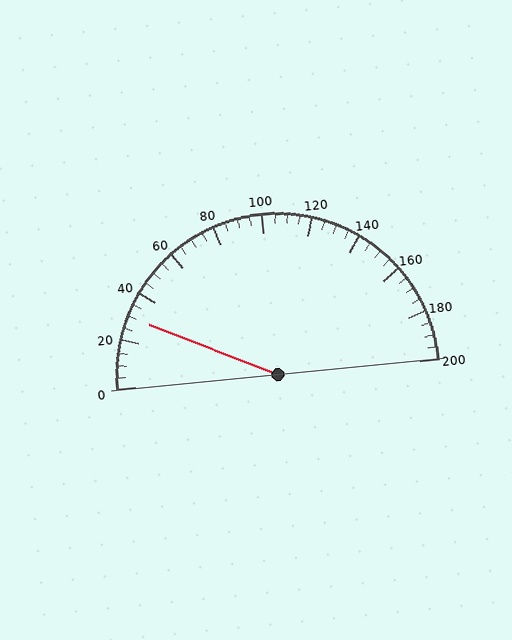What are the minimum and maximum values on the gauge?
The gauge ranges from 0 to 200.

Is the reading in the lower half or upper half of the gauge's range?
The reading is in the lower half of the range (0 to 200).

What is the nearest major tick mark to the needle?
The nearest major tick mark is 40.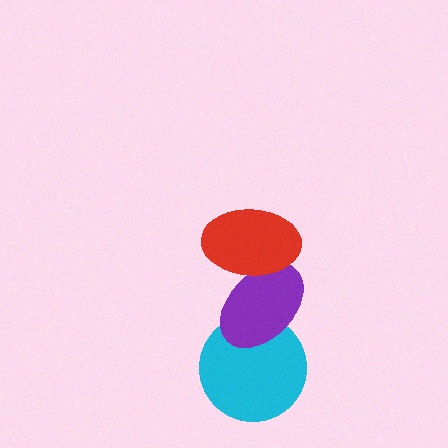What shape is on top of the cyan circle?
The purple ellipse is on top of the cyan circle.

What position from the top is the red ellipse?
The red ellipse is 1st from the top.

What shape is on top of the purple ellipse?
The red ellipse is on top of the purple ellipse.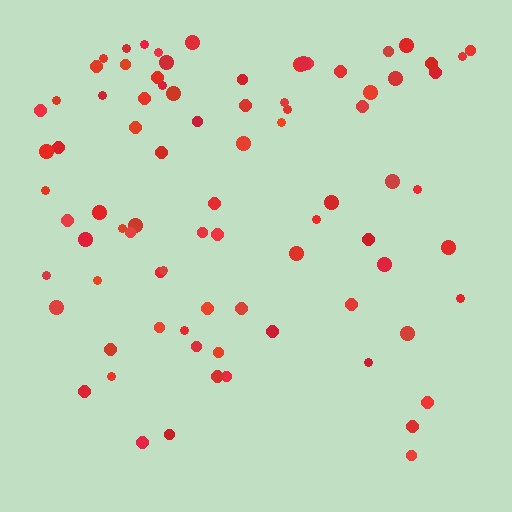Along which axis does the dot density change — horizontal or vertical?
Vertical.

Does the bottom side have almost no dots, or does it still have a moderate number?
Still a moderate number, just noticeably fewer than the top.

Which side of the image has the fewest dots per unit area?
The bottom.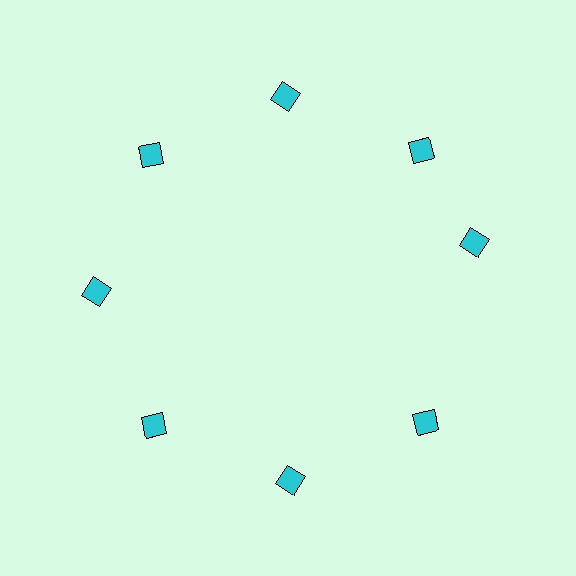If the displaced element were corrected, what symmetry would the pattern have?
It would have 8-fold rotational symmetry — the pattern would map onto itself every 45 degrees.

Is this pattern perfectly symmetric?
No. The 8 cyan squares are arranged in a ring, but one element near the 3 o'clock position is rotated out of alignment along the ring, breaking the 8-fold rotational symmetry.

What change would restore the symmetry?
The symmetry would be restored by rotating it back into even spacing with its neighbors so that all 8 squares sit at equal angles and equal distance from the center.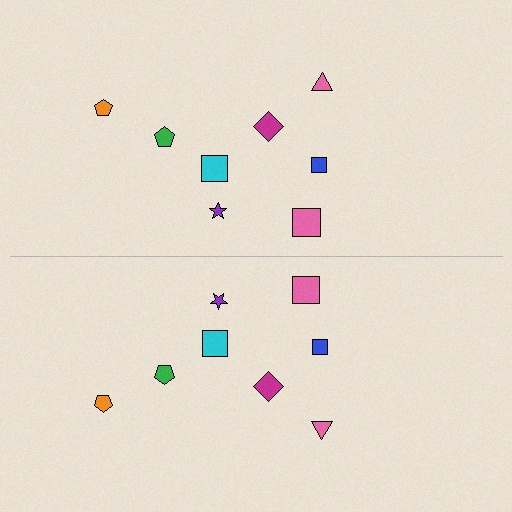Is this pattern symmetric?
Yes, this pattern has bilateral (reflection) symmetry.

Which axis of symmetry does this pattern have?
The pattern has a horizontal axis of symmetry running through the center of the image.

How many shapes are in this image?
There are 16 shapes in this image.